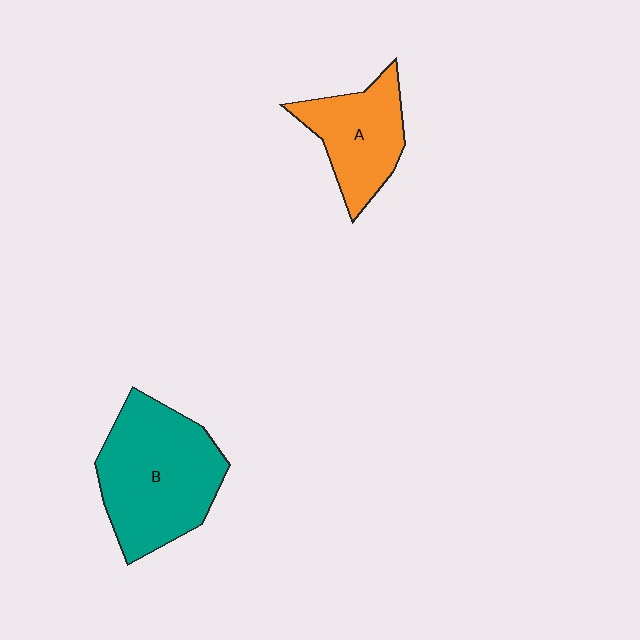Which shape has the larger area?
Shape B (teal).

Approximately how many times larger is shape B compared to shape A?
Approximately 1.6 times.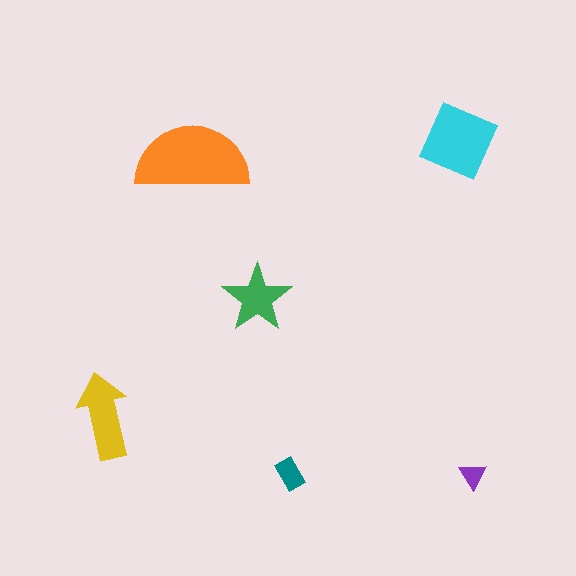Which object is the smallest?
The purple triangle.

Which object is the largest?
The orange semicircle.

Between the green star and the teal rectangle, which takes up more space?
The green star.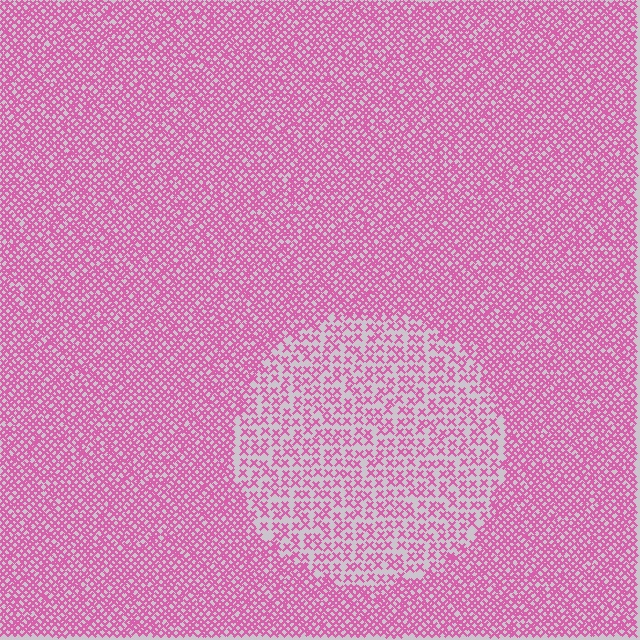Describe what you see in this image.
The image contains small pink elements arranged at two different densities. A circle-shaped region is visible where the elements are less densely packed than the surrounding area.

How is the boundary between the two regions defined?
The boundary is defined by a change in element density (approximately 2.0x ratio). All elements are the same color, size, and shape.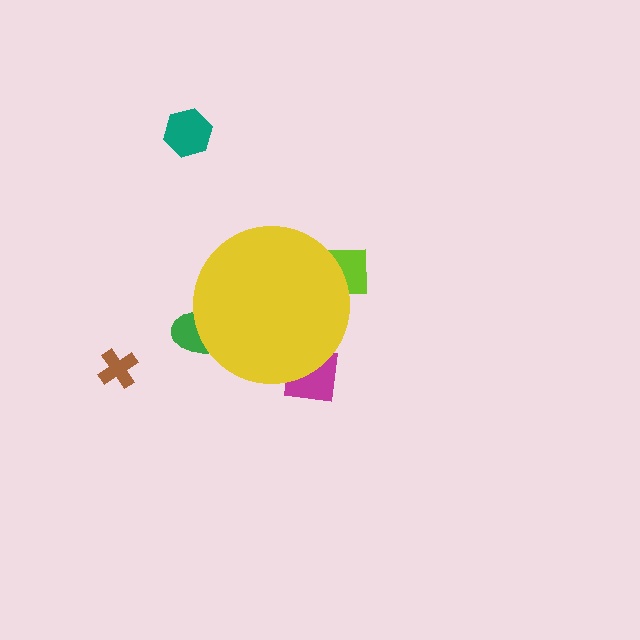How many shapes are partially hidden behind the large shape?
3 shapes are partially hidden.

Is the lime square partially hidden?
Yes, the lime square is partially hidden behind the yellow circle.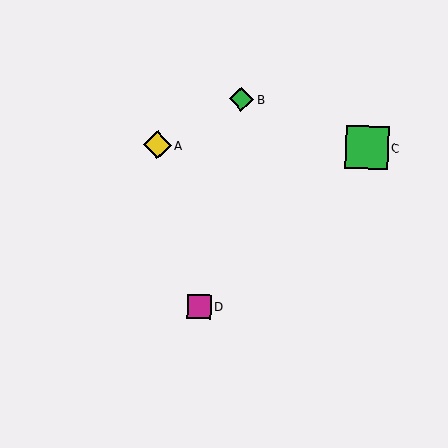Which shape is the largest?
The green square (labeled C) is the largest.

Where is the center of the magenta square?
The center of the magenta square is at (199, 307).